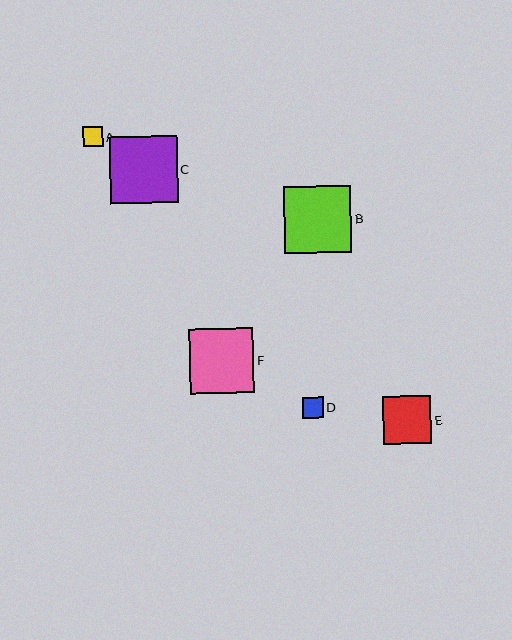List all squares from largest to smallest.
From largest to smallest: C, B, F, E, D, A.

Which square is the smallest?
Square A is the smallest with a size of approximately 20 pixels.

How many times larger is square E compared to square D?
Square E is approximately 2.3 times the size of square D.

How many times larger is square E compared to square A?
Square E is approximately 2.4 times the size of square A.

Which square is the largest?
Square C is the largest with a size of approximately 68 pixels.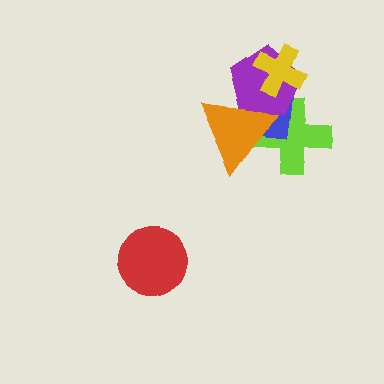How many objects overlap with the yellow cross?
2 objects overlap with the yellow cross.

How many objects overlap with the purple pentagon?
4 objects overlap with the purple pentagon.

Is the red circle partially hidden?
No, no other shape covers it.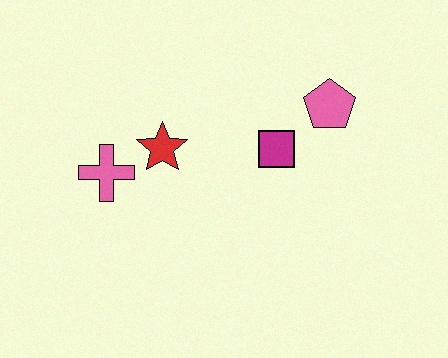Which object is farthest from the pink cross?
The pink pentagon is farthest from the pink cross.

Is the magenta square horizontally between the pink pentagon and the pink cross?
Yes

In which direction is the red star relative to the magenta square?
The red star is to the left of the magenta square.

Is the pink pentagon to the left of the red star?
No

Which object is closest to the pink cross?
The red star is closest to the pink cross.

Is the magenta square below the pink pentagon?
Yes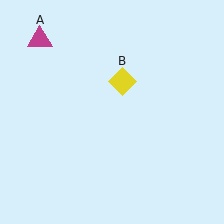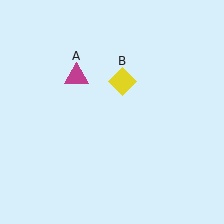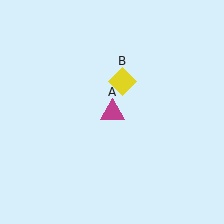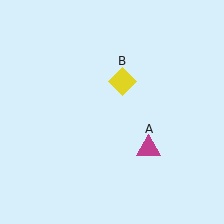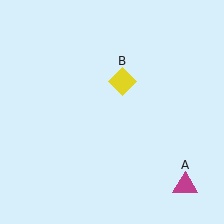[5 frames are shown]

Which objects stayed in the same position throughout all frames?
Yellow diamond (object B) remained stationary.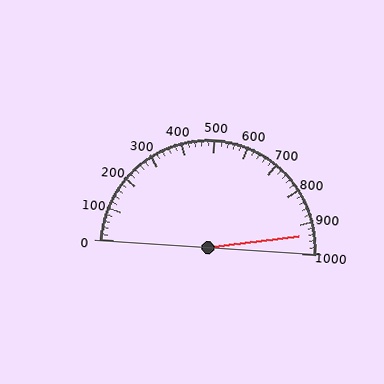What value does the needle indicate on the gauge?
The needle indicates approximately 940.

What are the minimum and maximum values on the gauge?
The gauge ranges from 0 to 1000.